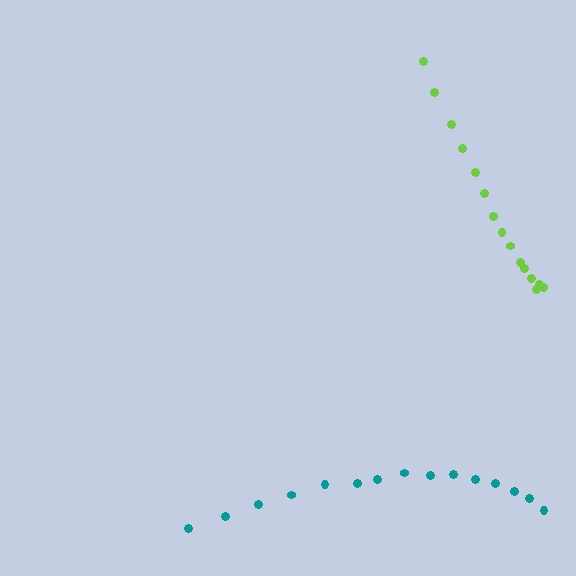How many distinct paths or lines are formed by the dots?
There are 2 distinct paths.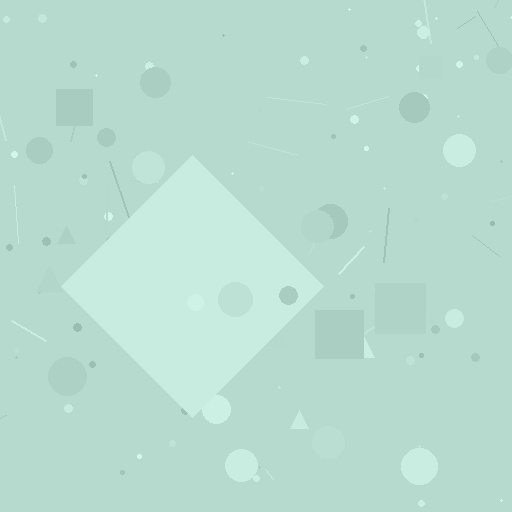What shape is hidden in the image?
A diamond is hidden in the image.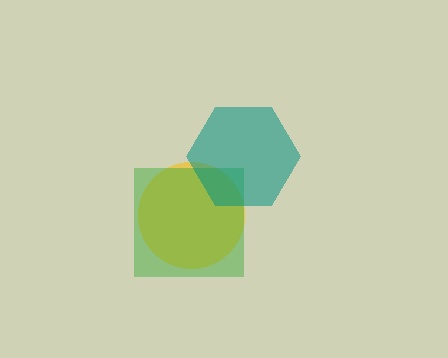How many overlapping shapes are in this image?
There are 3 overlapping shapes in the image.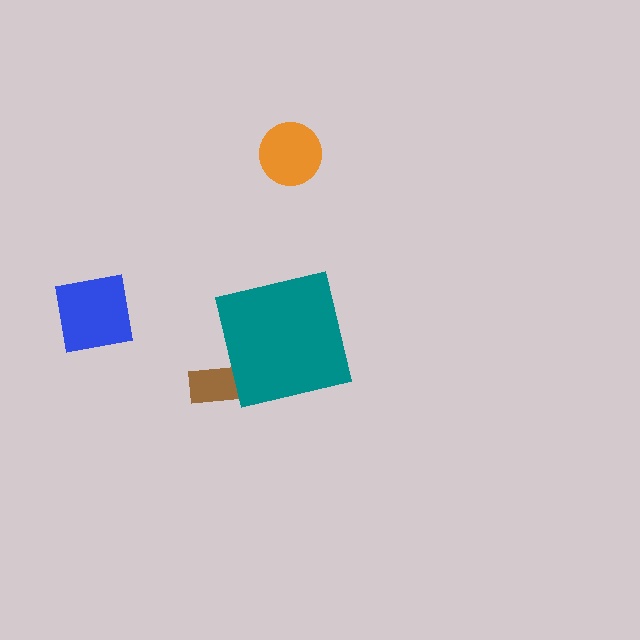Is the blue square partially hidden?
No, the blue square is fully visible.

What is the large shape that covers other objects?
A teal square.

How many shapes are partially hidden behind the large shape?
1 shape is partially hidden.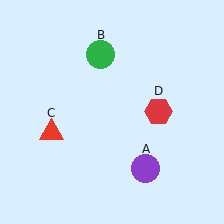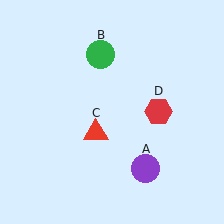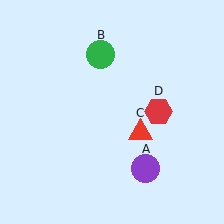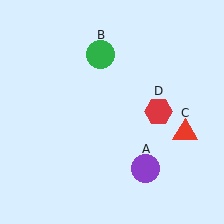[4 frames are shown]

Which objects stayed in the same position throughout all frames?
Purple circle (object A) and green circle (object B) and red hexagon (object D) remained stationary.